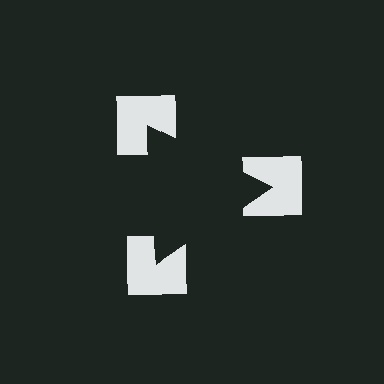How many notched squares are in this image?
There are 3 — one at each vertex of the illusory triangle.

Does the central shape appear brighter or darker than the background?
It typically appears slightly darker than the background, even though no actual brightness change is drawn.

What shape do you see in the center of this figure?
An illusory triangle — its edges are inferred from the aligned wedge cuts in the notched squares, not physically drawn.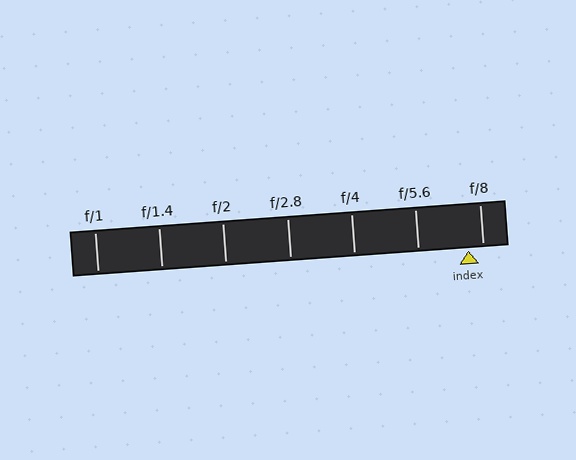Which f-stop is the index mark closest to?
The index mark is closest to f/8.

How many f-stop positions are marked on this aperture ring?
There are 7 f-stop positions marked.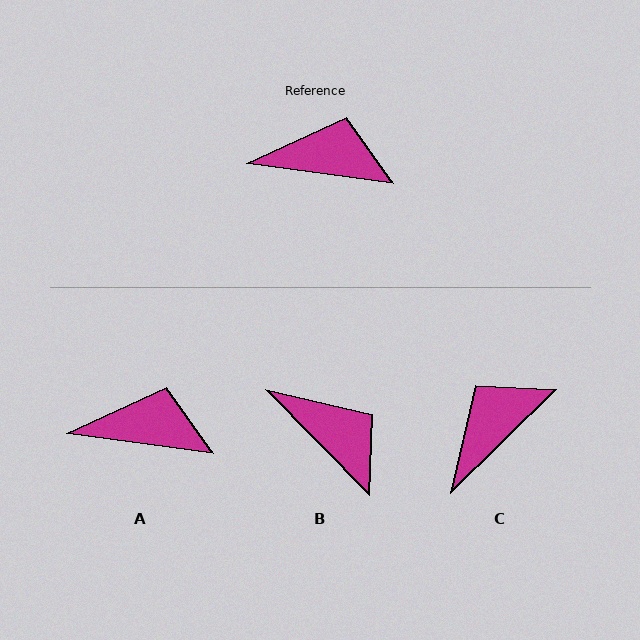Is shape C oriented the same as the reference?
No, it is off by about 52 degrees.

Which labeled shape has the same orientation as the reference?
A.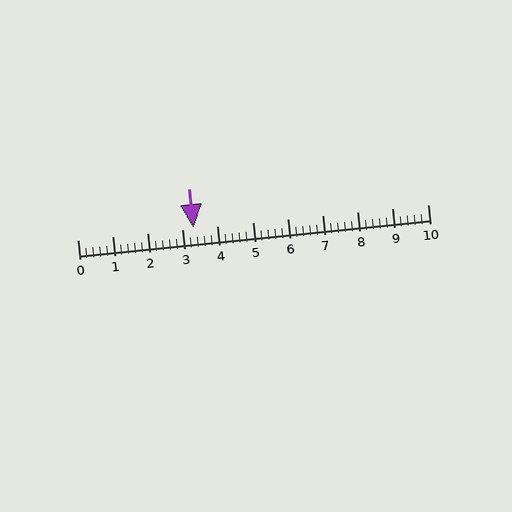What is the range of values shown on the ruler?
The ruler shows values from 0 to 10.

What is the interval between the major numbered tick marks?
The major tick marks are spaced 1 units apart.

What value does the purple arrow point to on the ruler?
The purple arrow points to approximately 3.3.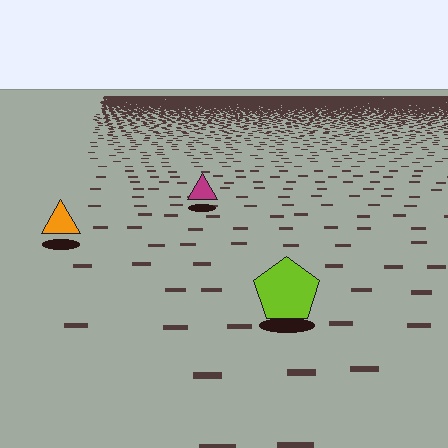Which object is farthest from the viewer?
The magenta triangle is farthest from the viewer. It appears smaller and the ground texture around it is denser.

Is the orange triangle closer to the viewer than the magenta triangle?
Yes. The orange triangle is closer — you can tell from the texture gradient: the ground texture is coarser near it.